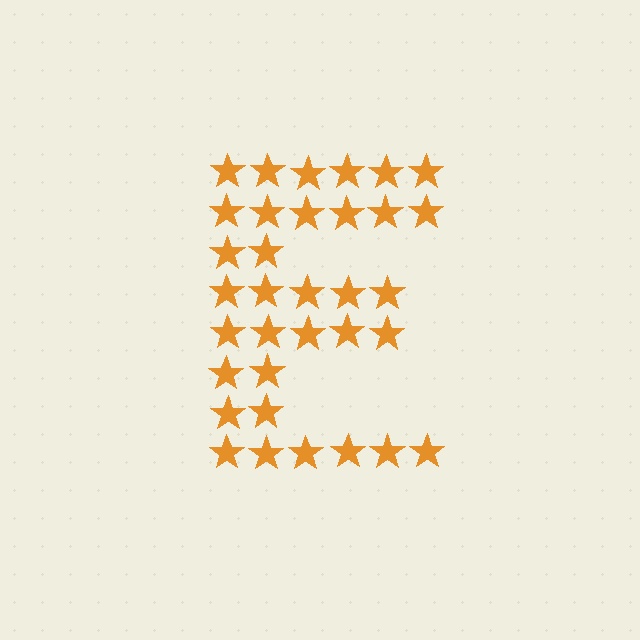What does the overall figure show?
The overall figure shows the letter E.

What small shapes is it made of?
It is made of small stars.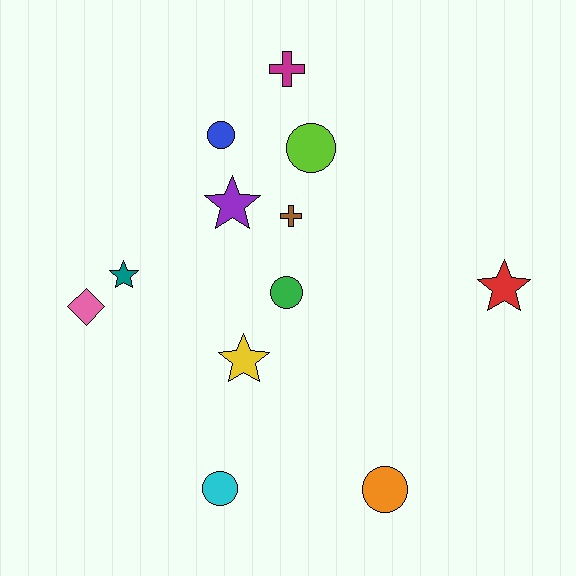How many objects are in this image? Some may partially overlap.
There are 12 objects.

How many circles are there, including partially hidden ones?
There are 5 circles.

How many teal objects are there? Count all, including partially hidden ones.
There is 1 teal object.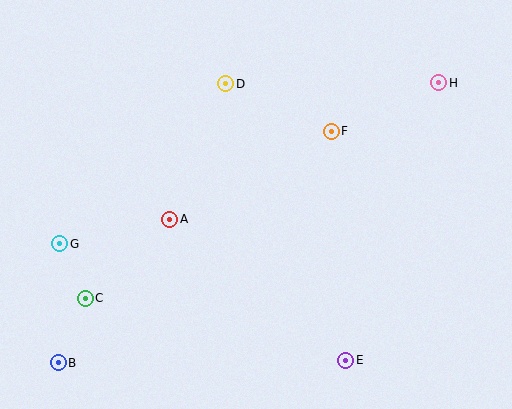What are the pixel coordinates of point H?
Point H is at (439, 83).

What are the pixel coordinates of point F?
Point F is at (331, 131).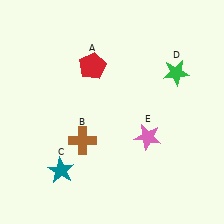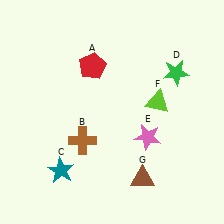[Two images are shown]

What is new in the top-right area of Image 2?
A lime triangle (F) was added in the top-right area of Image 2.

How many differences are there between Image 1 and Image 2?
There are 2 differences between the two images.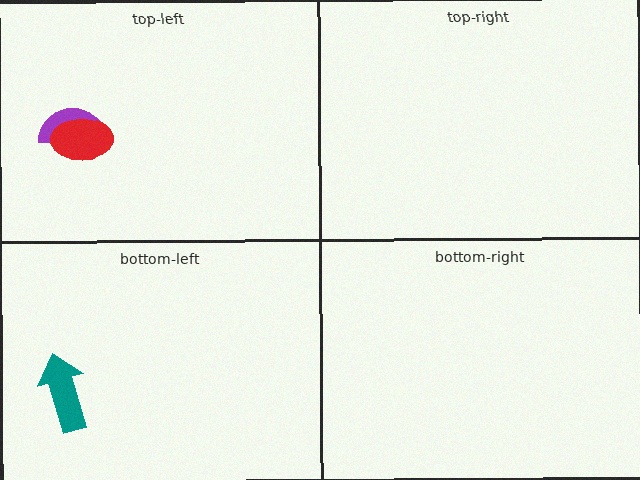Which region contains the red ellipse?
The top-left region.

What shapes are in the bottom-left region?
The teal arrow.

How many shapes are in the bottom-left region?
1.